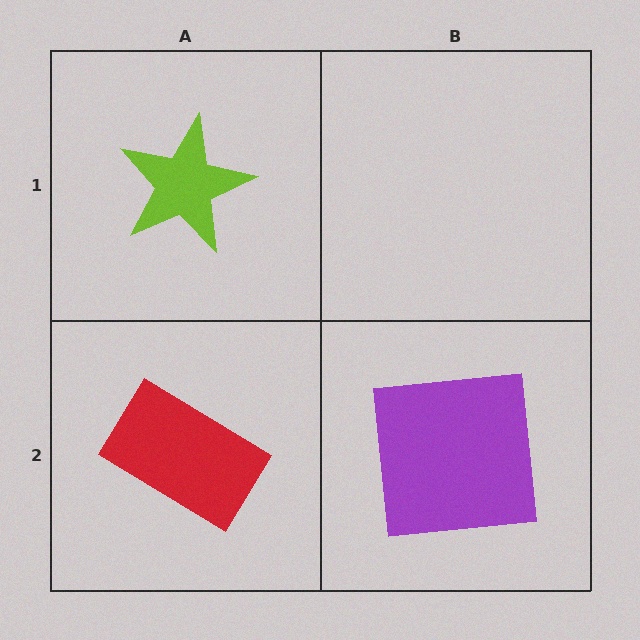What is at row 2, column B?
A purple square.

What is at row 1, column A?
A lime star.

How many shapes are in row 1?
1 shape.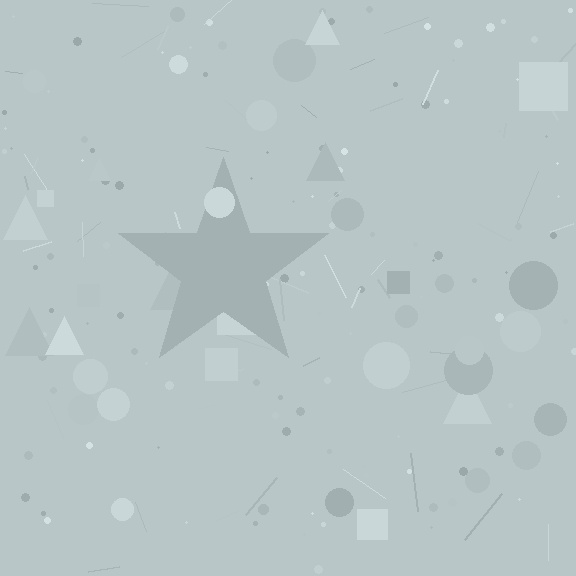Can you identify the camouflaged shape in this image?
The camouflaged shape is a star.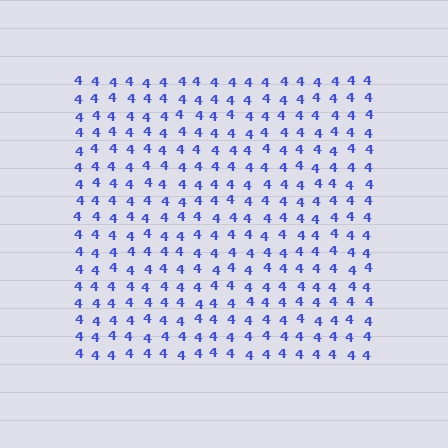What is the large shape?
The large shape is a square.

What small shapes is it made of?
It is made of small digit 4's.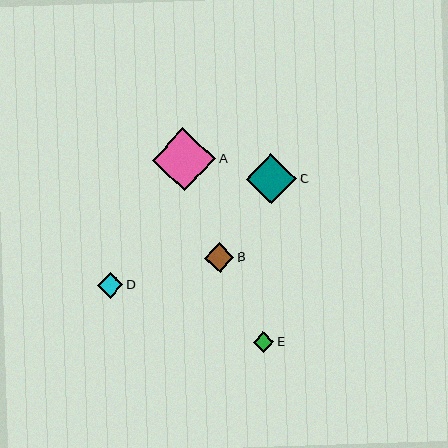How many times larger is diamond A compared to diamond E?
Diamond A is approximately 3.1 times the size of diamond E.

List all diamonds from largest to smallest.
From largest to smallest: A, C, B, D, E.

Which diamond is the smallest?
Diamond E is the smallest with a size of approximately 21 pixels.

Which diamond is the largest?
Diamond A is the largest with a size of approximately 63 pixels.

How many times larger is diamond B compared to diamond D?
Diamond B is approximately 1.1 times the size of diamond D.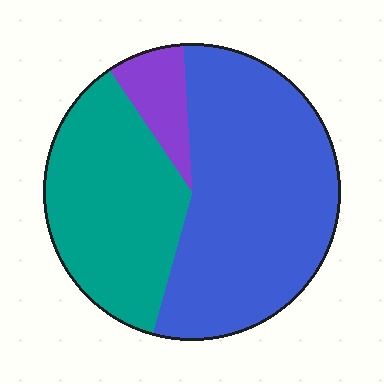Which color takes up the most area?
Blue, at roughly 55%.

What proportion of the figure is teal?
Teal takes up about three eighths (3/8) of the figure.